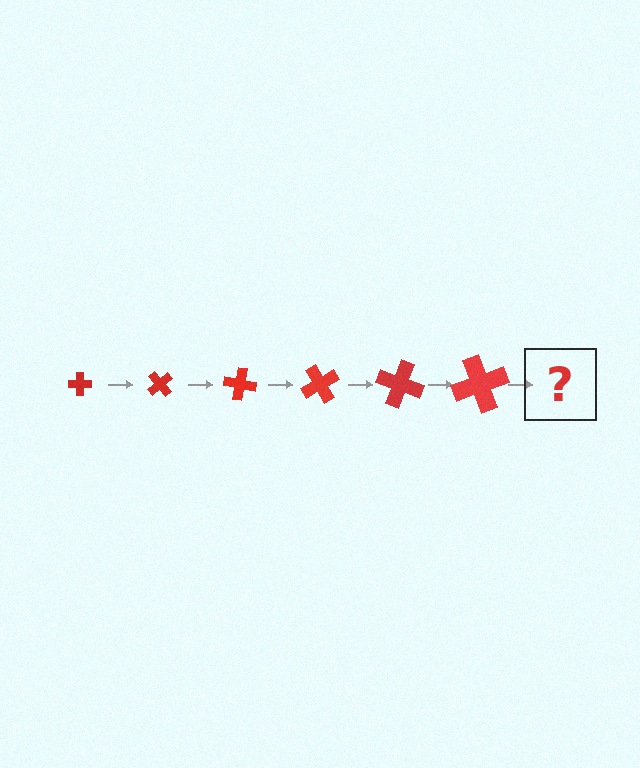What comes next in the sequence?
The next element should be a cross, larger than the previous one and rotated 300 degrees from the start.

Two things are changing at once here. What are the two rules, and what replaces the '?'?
The two rules are that the cross grows larger each step and it rotates 50 degrees each step. The '?' should be a cross, larger than the previous one and rotated 300 degrees from the start.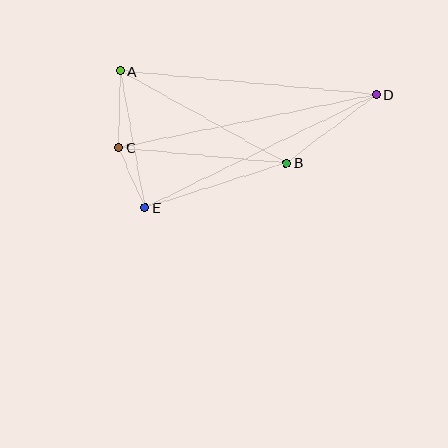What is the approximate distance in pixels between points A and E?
The distance between A and E is approximately 139 pixels.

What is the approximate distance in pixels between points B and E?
The distance between B and E is approximately 148 pixels.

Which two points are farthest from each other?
Points C and D are farthest from each other.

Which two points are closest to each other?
Points C and E are closest to each other.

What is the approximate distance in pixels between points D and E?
The distance between D and E is approximately 258 pixels.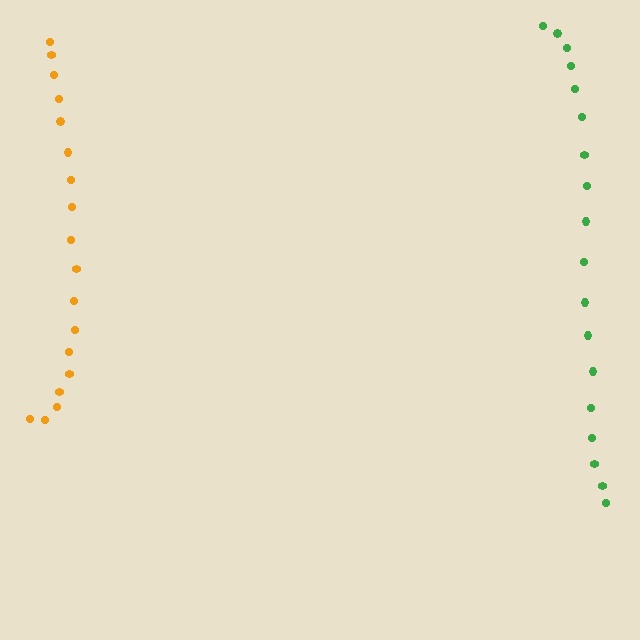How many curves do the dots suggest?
There are 2 distinct paths.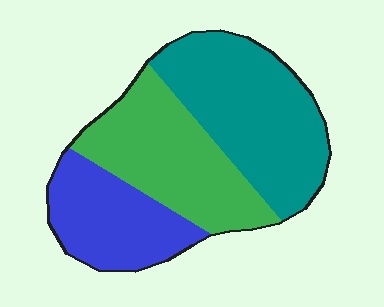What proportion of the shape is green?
Green covers around 35% of the shape.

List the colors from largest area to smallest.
From largest to smallest: teal, green, blue.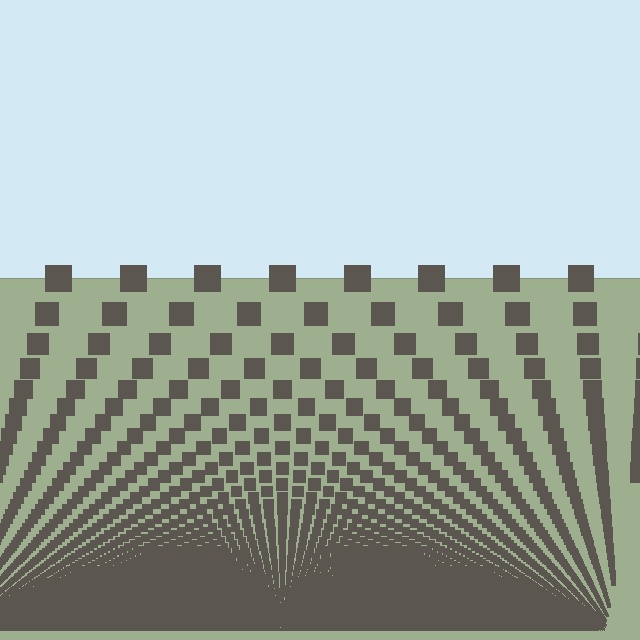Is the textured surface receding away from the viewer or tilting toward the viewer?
The surface appears to tilt toward the viewer. Texture elements get larger and sparser toward the top.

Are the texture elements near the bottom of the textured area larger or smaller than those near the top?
Smaller. The gradient is inverted — elements near the bottom are smaller and denser.